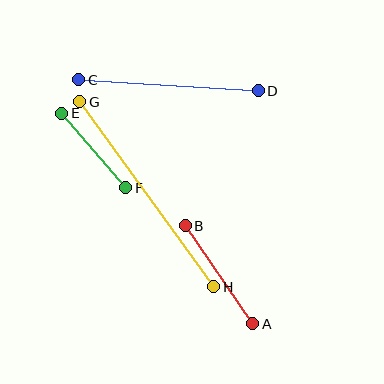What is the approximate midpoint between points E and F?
The midpoint is at approximately (94, 151) pixels.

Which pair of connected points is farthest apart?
Points G and H are farthest apart.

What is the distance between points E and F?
The distance is approximately 98 pixels.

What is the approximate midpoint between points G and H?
The midpoint is at approximately (147, 194) pixels.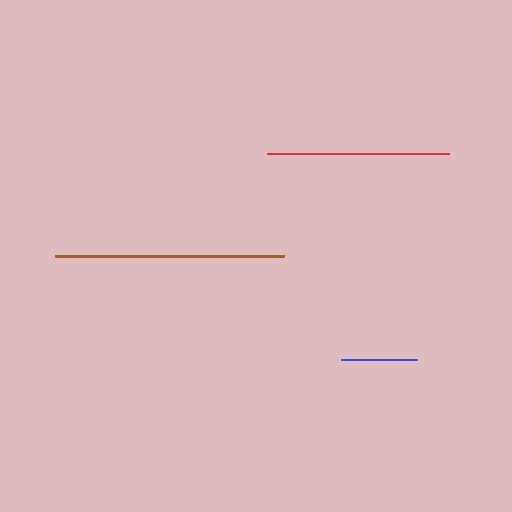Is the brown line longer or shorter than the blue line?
The brown line is longer than the blue line.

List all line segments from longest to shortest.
From longest to shortest: brown, red, blue.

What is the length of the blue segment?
The blue segment is approximately 76 pixels long.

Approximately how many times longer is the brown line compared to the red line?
The brown line is approximately 1.3 times the length of the red line.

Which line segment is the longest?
The brown line is the longest at approximately 229 pixels.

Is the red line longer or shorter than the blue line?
The red line is longer than the blue line.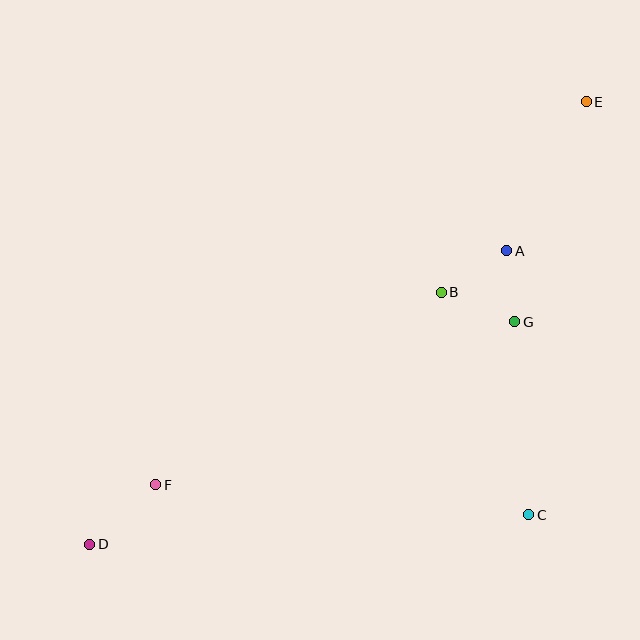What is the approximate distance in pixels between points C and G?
The distance between C and G is approximately 194 pixels.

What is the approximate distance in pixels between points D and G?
The distance between D and G is approximately 479 pixels.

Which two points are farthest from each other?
Points D and E are farthest from each other.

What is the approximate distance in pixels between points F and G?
The distance between F and G is approximately 394 pixels.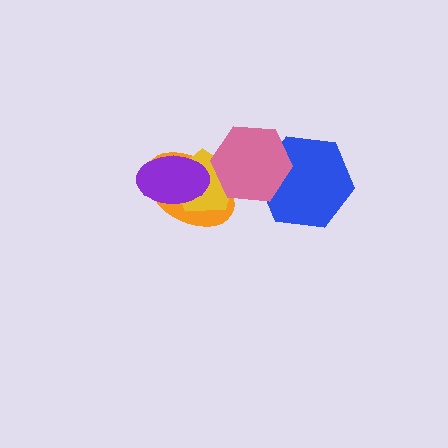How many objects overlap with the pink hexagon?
3 objects overlap with the pink hexagon.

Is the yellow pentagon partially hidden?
Yes, it is partially covered by another shape.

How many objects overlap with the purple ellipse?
2 objects overlap with the purple ellipse.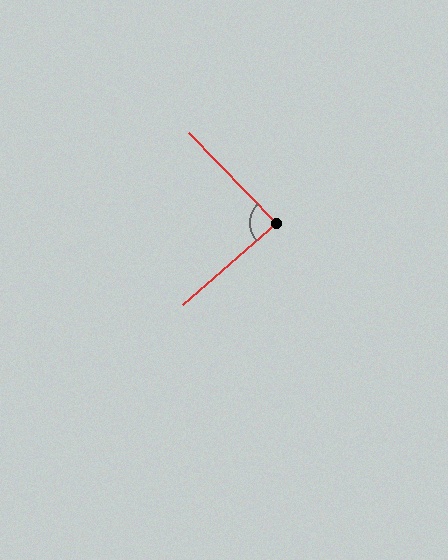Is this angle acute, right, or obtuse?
It is approximately a right angle.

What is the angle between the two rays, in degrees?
Approximately 87 degrees.